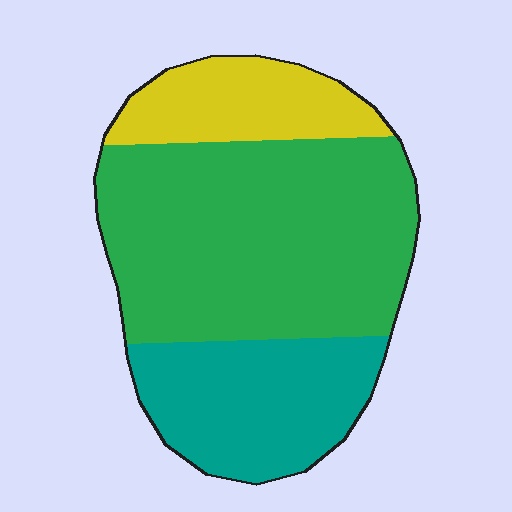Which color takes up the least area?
Yellow, at roughly 15%.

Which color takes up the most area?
Green, at roughly 55%.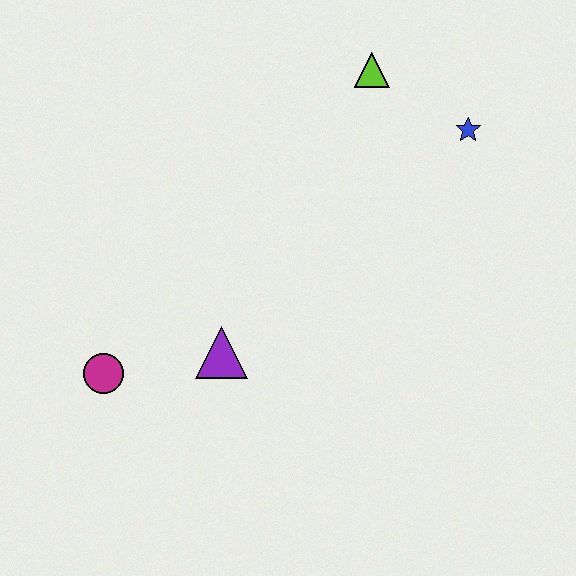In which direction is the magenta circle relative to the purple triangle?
The magenta circle is to the left of the purple triangle.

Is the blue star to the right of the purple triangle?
Yes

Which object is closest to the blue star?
The lime triangle is closest to the blue star.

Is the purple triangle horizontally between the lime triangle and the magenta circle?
Yes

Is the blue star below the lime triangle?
Yes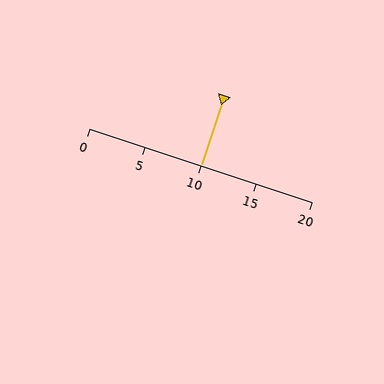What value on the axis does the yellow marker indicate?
The marker indicates approximately 10.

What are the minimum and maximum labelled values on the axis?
The axis runs from 0 to 20.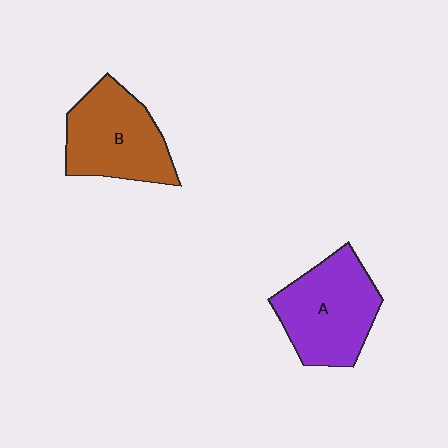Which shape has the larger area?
Shape A (purple).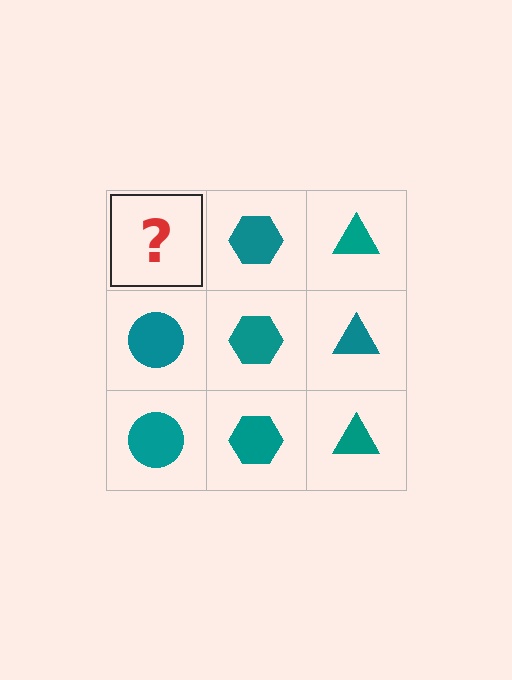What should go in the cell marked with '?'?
The missing cell should contain a teal circle.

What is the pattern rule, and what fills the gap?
The rule is that each column has a consistent shape. The gap should be filled with a teal circle.